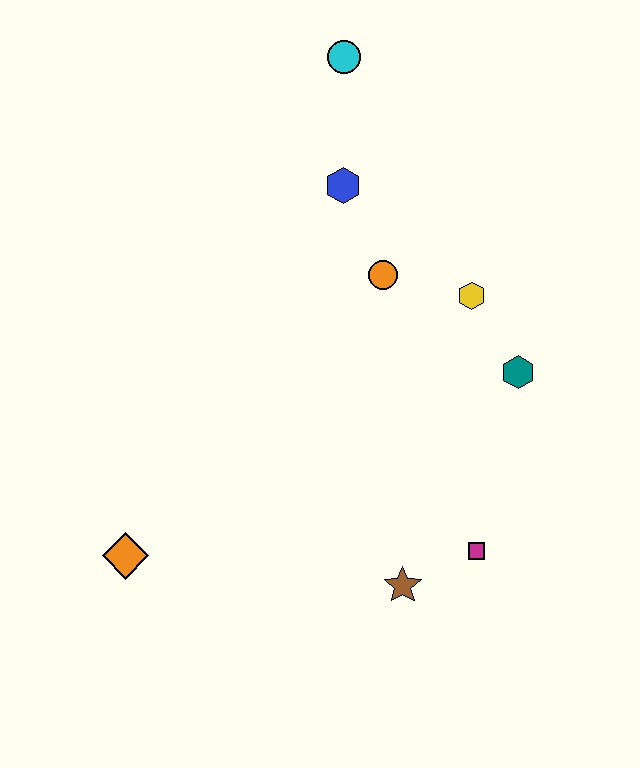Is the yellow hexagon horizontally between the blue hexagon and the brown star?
No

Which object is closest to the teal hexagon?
The yellow hexagon is closest to the teal hexagon.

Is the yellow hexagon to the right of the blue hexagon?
Yes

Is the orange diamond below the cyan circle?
Yes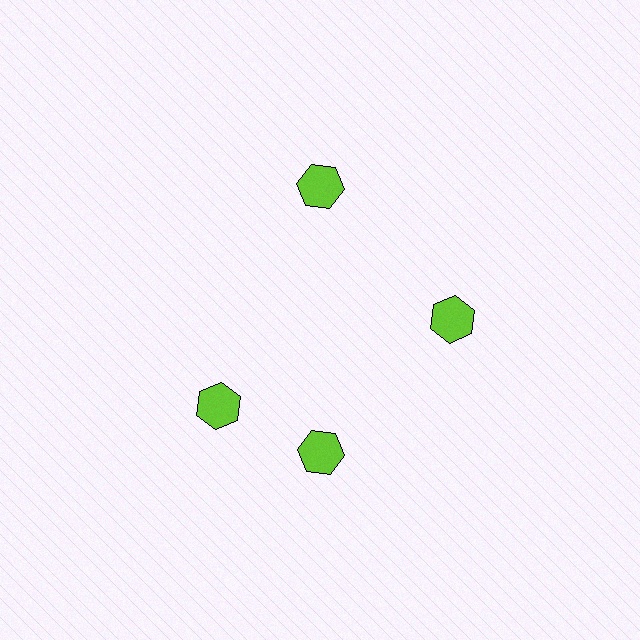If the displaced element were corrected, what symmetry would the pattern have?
It would have 4-fold rotational symmetry — the pattern would map onto itself every 90 degrees.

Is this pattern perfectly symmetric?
No. The 4 lime hexagons are arranged in a ring, but one element near the 9 o'clock position is rotated out of alignment along the ring, breaking the 4-fold rotational symmetry.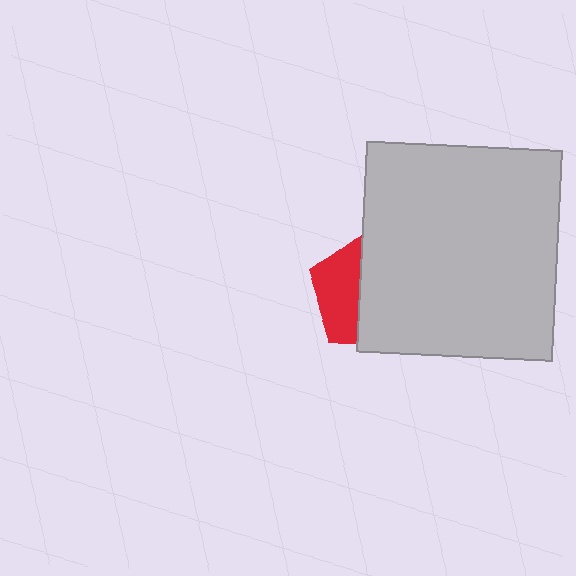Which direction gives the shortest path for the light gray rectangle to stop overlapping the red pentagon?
Moving right gives the shortest separation.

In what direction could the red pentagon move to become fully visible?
The red pentagon could move left. That would shift it out from behind the light gray rectangle entirely.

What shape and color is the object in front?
The object in front is a light gray rectangle.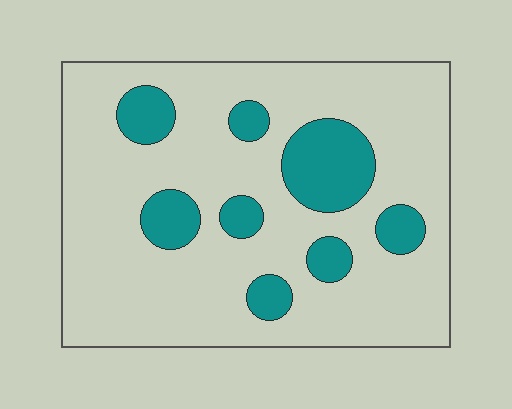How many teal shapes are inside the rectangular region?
8.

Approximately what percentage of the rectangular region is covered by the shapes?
Approximately 20%.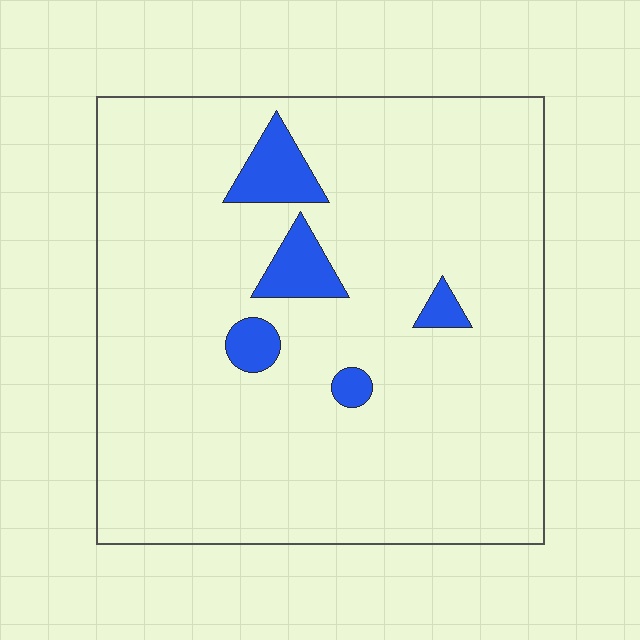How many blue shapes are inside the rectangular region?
5.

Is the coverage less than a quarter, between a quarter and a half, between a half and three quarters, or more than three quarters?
Less than a quarter.